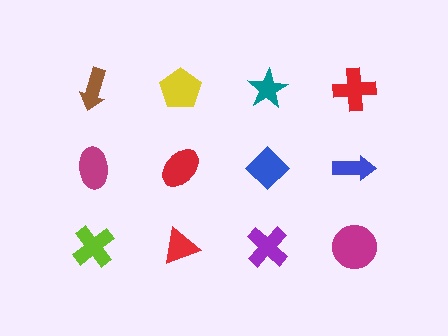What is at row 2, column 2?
A red ellipse.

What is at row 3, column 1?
A lime cross.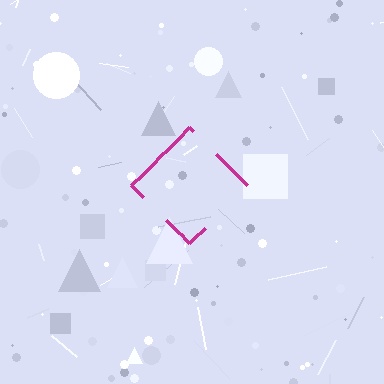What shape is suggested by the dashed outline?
The dashed outline suggests a diamond.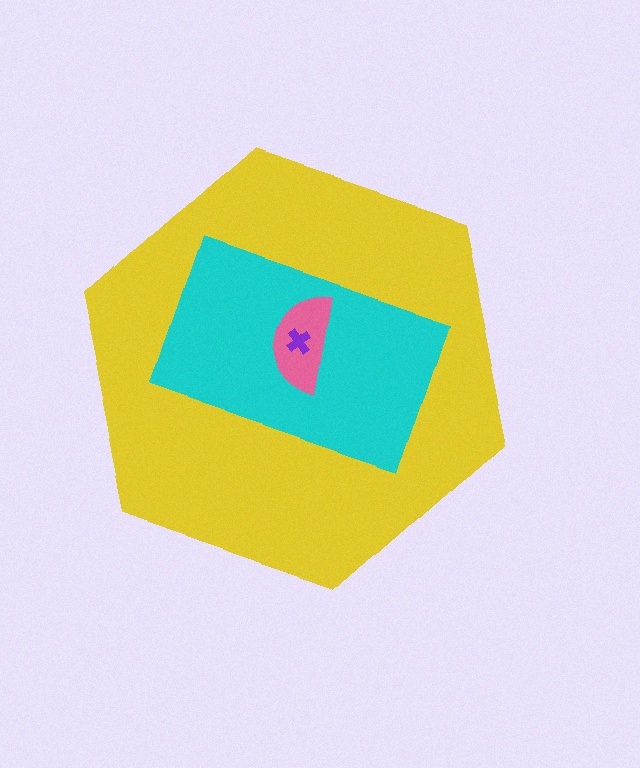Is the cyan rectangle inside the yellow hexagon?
Yes.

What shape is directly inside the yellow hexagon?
The cyan rectangle.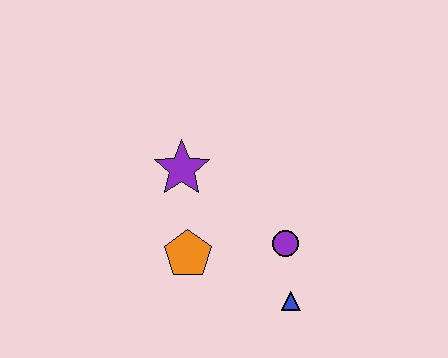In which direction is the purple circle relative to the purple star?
The purple circle is to the right of the purple star.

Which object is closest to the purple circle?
The blue triangle is closest to the purple circle.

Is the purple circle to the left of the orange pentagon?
No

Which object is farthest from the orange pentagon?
The blue triangle is farthest from the orange pentagon.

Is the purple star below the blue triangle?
No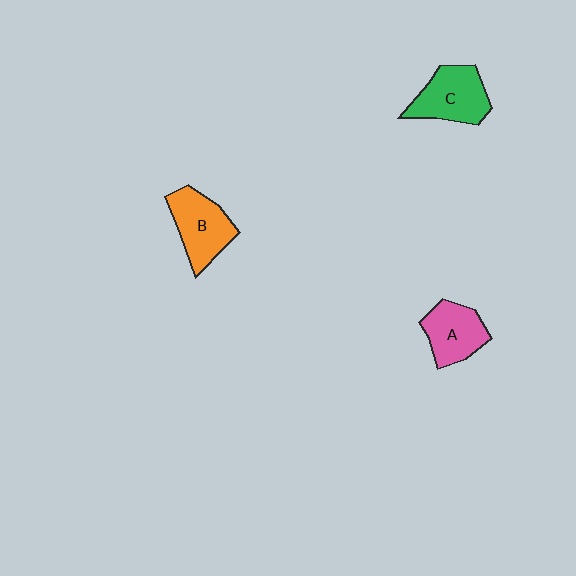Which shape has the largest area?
Shape C (green).